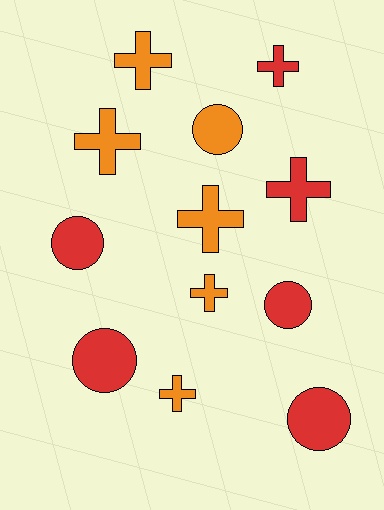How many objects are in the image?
There are 12 objects.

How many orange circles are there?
There is 1 orange circle.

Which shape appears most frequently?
Cross, with 7 objects.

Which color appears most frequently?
Orange, with 6 objects.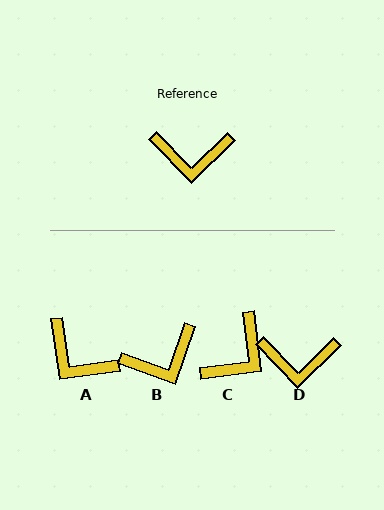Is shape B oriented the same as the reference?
No, it is off by about 26 degrees.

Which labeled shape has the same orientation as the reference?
D.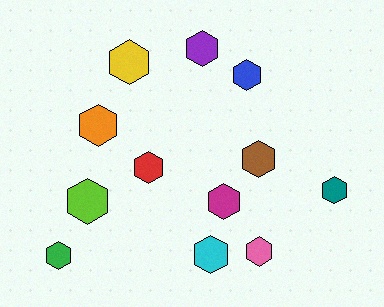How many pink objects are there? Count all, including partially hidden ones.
There is 1 pink object.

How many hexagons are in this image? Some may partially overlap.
There are 12 hexagons.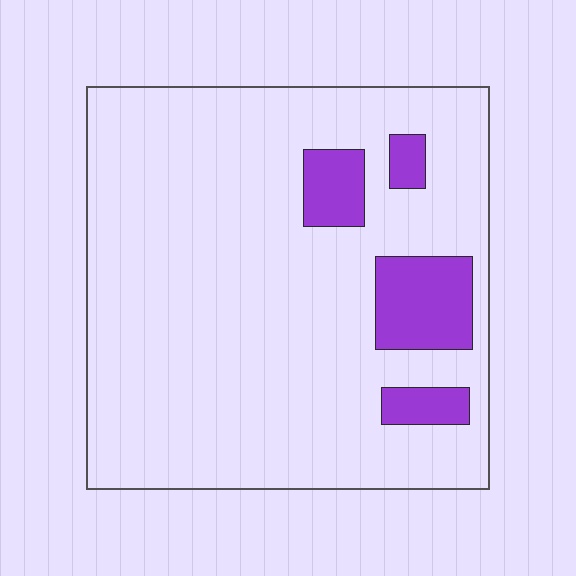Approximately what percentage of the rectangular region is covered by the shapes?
Approximately 10%.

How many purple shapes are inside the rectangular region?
4.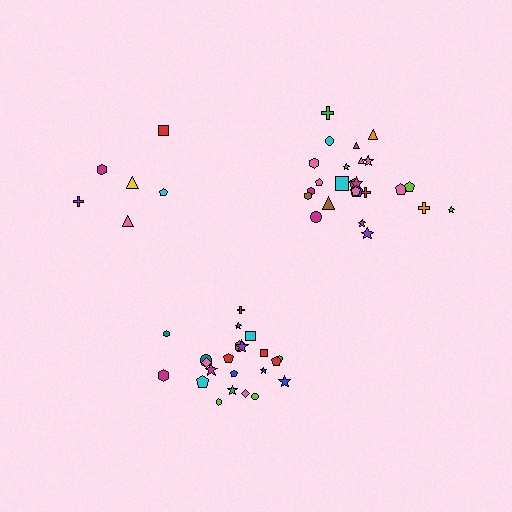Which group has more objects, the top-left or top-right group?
The top-right group.